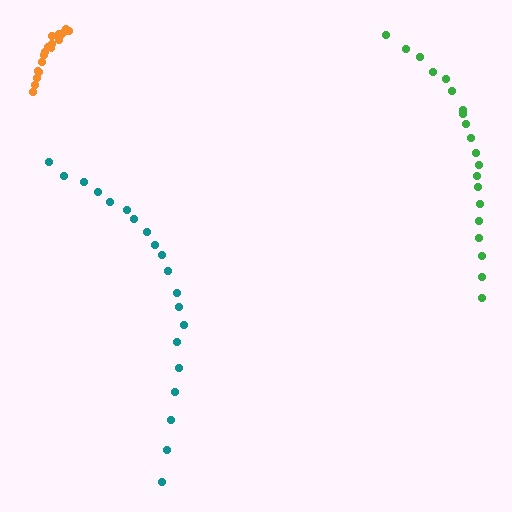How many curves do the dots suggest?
There are 3 distinct paths.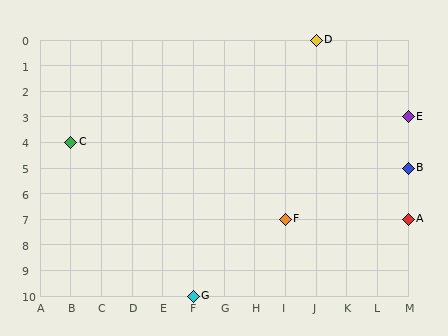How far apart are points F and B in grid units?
Points F and B are 4 columns and 2 rows apart (about 4.5 grid units diagonally).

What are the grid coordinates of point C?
Point C is at grid coordinates (B, 4).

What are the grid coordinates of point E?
Point E is at grid coordinates (M, 3).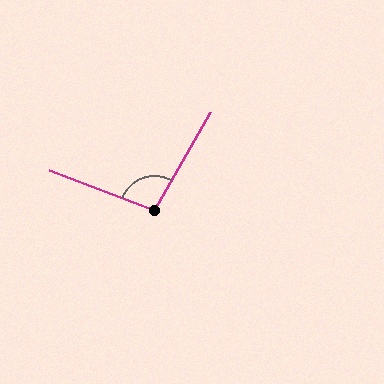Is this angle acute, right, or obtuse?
It is obtuse.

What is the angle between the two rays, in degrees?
Approximately 98 degrees.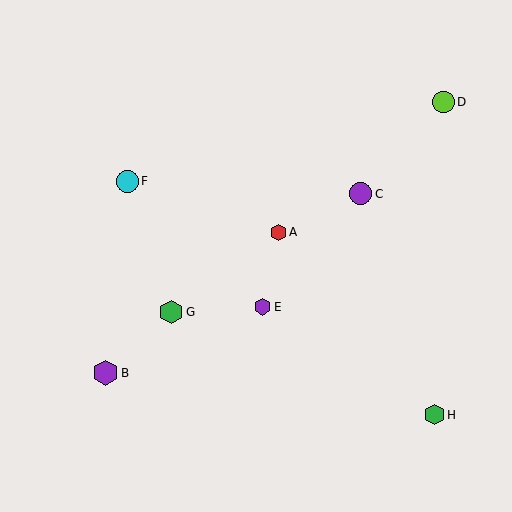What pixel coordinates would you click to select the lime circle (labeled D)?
Click at (443, 102) to select the lime circle D.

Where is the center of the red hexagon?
The center of the red hexagon is at (279, 232).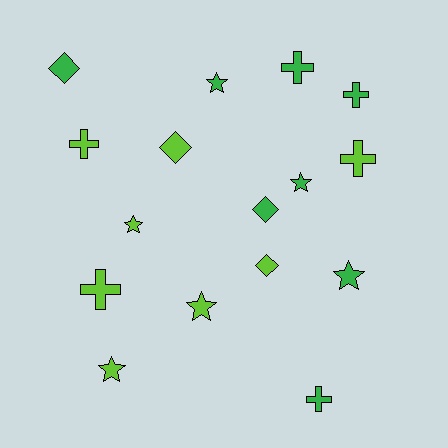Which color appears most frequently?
Lime, with 8 objects.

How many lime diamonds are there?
There are 2 lime diamonds.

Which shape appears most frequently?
Cross, with 6 objects.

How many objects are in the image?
There are 16 objects.